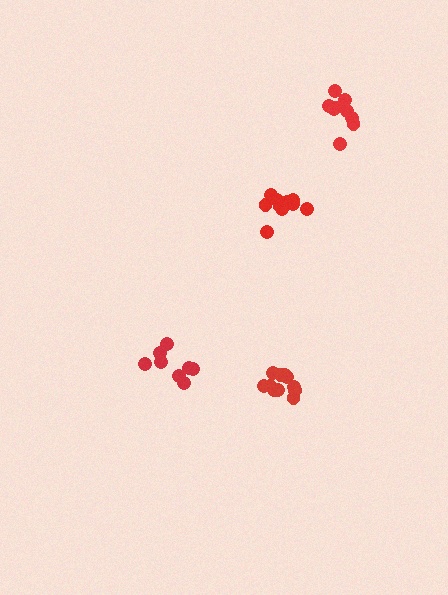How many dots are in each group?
Group 1: 8 dots, Group 2: 11 dots, Group 3: 9 dots, Group 4: 11 dots (39 total).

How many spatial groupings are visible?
There are 4 spatial groupings.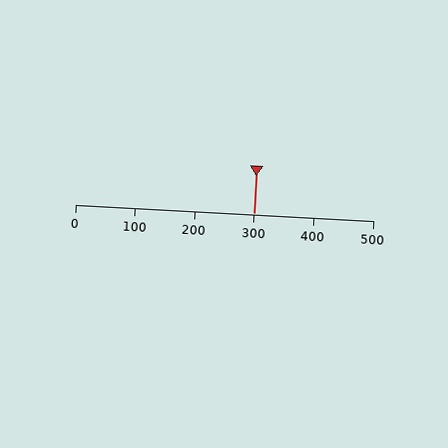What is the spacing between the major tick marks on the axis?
The major ticks are spaced 100 apart.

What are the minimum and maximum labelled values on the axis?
The axis runs from 0 to 500.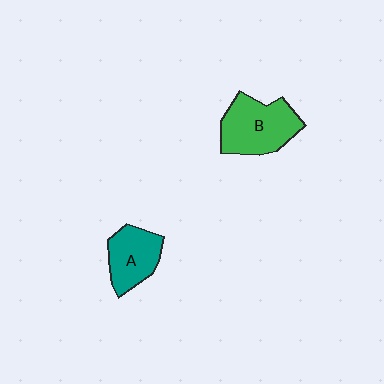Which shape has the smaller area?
Shape A (teal).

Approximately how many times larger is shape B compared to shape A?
Approximately 1.4 times.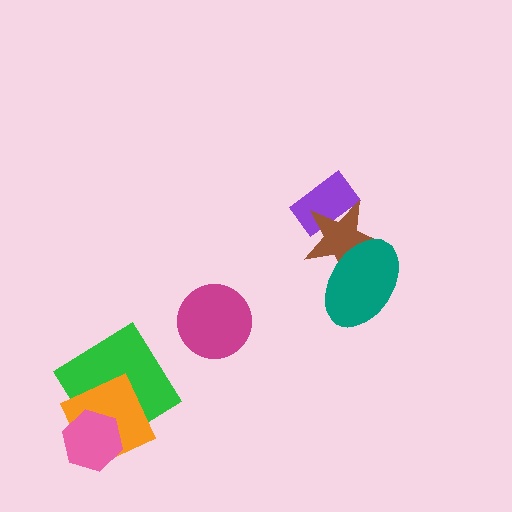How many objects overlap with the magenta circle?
0 objects overlap with the magenta circle.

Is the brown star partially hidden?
Yes, it is partially covered by another shape.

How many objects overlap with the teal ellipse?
1 object overlaps with the teal ellipse.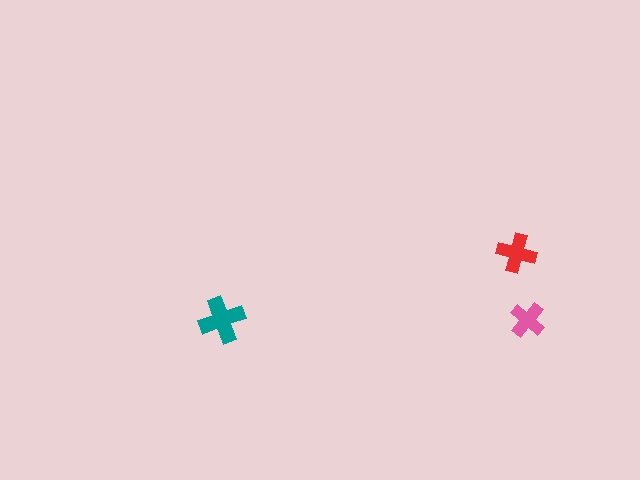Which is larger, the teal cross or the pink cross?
The teal one.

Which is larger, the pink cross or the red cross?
The red one.